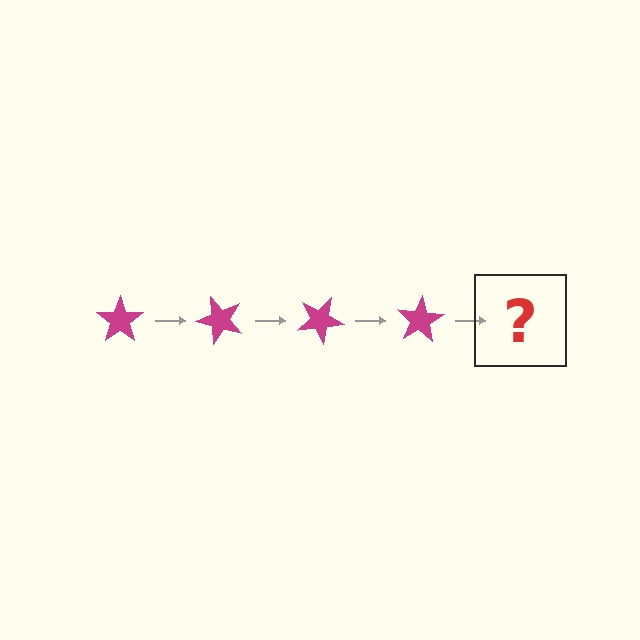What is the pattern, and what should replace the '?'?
The pattern is that the star rotates 50 degrees each step. The '?' should be a magenta star rotated 200 degrees.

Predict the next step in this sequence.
The next step is a magenta star rotated 200 degrees.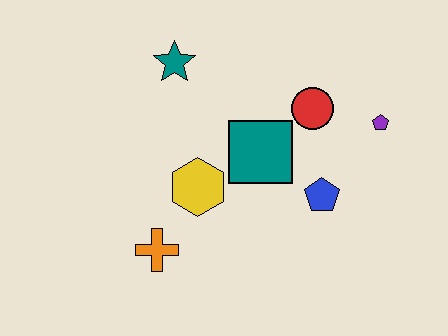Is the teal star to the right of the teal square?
No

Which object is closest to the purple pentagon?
The red circle is closest to the purple pentagon.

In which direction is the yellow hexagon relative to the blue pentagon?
The yellow hexagon is to the left of the blue pentagon.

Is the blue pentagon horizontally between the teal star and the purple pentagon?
Yes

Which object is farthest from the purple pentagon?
The orange cross is farthest from the purple pentagon.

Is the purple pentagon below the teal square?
No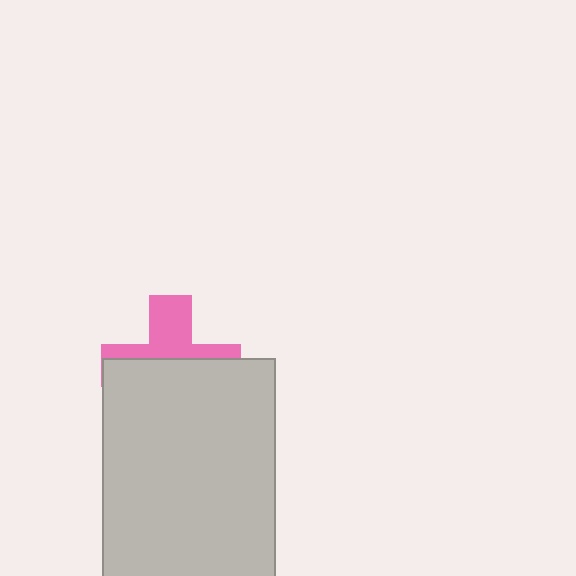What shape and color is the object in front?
The object in front is a light gray rectangle.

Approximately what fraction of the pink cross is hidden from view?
Roughly 61% of the pink cross is hidden behind the light gray rectangle.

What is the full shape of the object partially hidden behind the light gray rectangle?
The partially hidden object is a pink cross.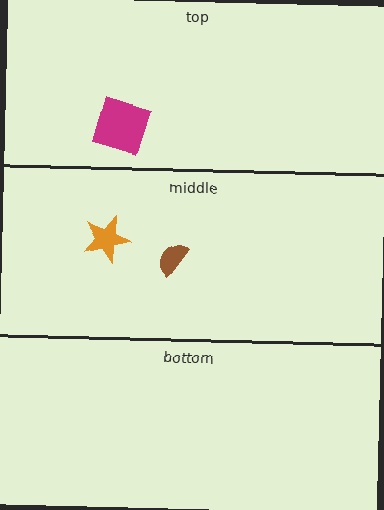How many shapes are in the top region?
1.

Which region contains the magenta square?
The top region.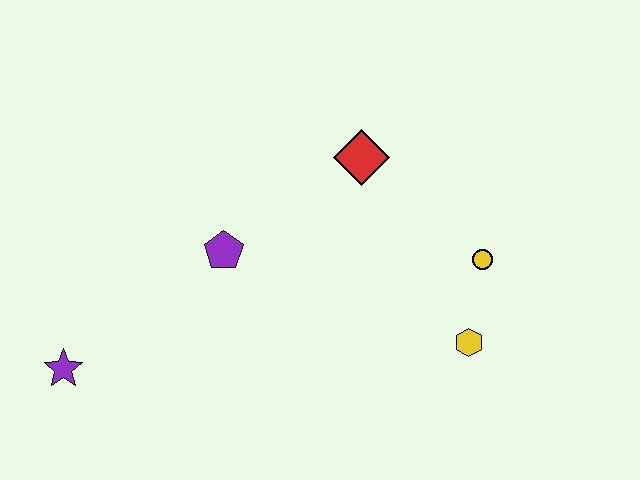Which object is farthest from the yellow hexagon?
The purple star is farthest from the yellow hexagon.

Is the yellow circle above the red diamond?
No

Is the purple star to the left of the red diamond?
Yes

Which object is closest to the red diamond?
The yellow circle is closest to the red diamond.